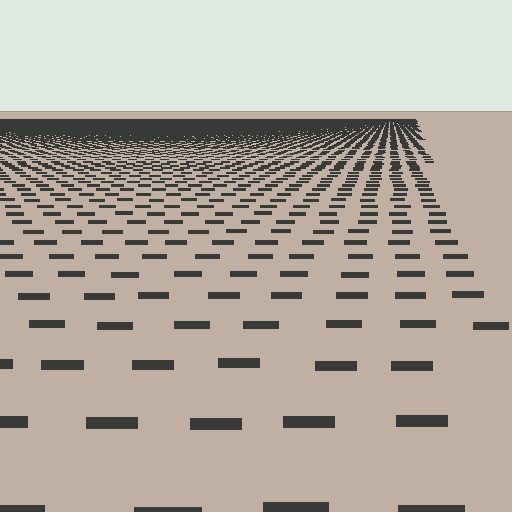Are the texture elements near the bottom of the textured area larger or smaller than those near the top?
Larger. Near the bottom, elements are closer to the viewer and appear at a bigger on-screen size.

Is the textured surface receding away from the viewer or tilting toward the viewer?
The surface is receding away from the viewer. Texture elements get smaller and denser toward the top.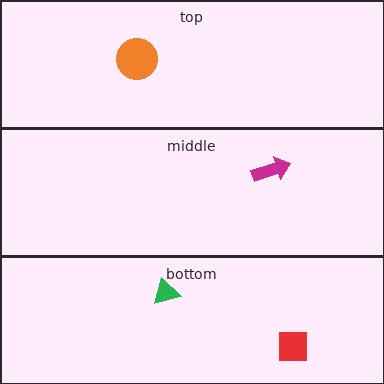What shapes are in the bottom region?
The red square, the green triangle.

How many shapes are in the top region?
1.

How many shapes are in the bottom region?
2.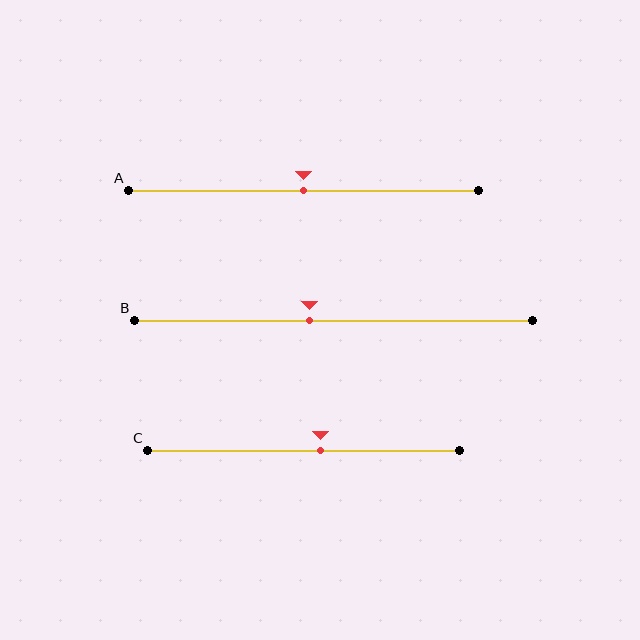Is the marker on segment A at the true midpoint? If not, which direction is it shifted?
Yes, the marker on segment A is at the true midpoint.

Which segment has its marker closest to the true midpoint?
Segment A has its marker closest to the true midpoint.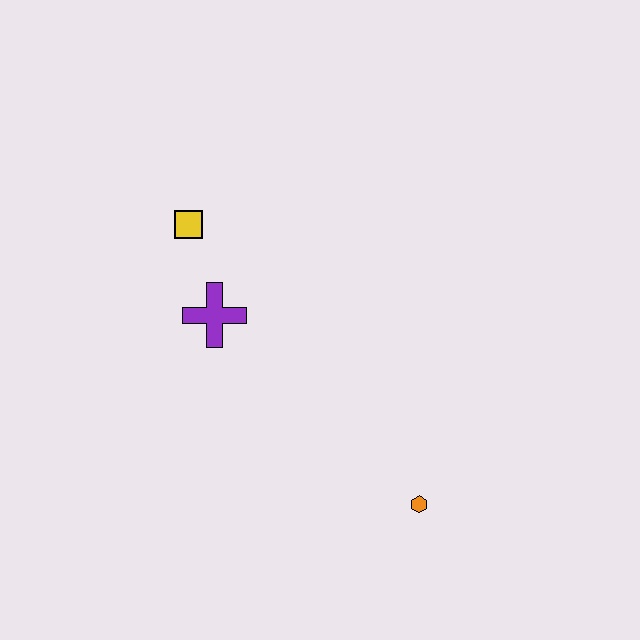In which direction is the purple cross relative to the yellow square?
The purple cross is below the yellow square.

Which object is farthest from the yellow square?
The orange hexagon is farthest from the yellow square.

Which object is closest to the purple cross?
The yellow square is closest to the purple cross.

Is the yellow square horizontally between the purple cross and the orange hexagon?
No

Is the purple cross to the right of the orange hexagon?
No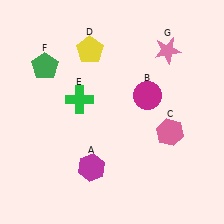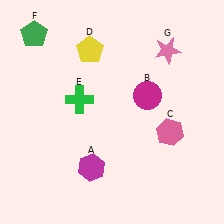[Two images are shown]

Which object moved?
The green pentagon (F) moved up.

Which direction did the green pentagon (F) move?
The green pentagon (F) moved up.